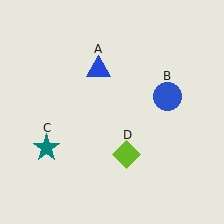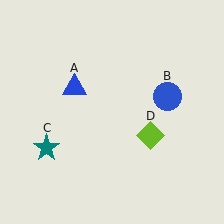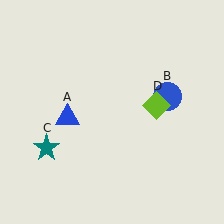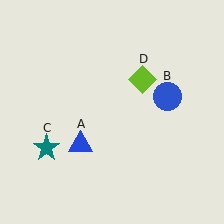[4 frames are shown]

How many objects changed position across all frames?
2 objects changed position: blue triangle (object A), lime diamond (object D).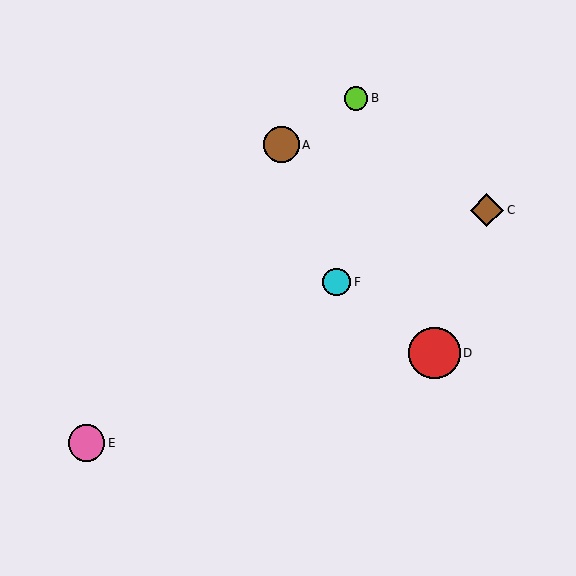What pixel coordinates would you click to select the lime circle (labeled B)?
Click at (356, 98) to select the lime circle B.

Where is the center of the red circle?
The center of the red circle is at (435, 353).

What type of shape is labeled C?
Shape C is a brown diamond.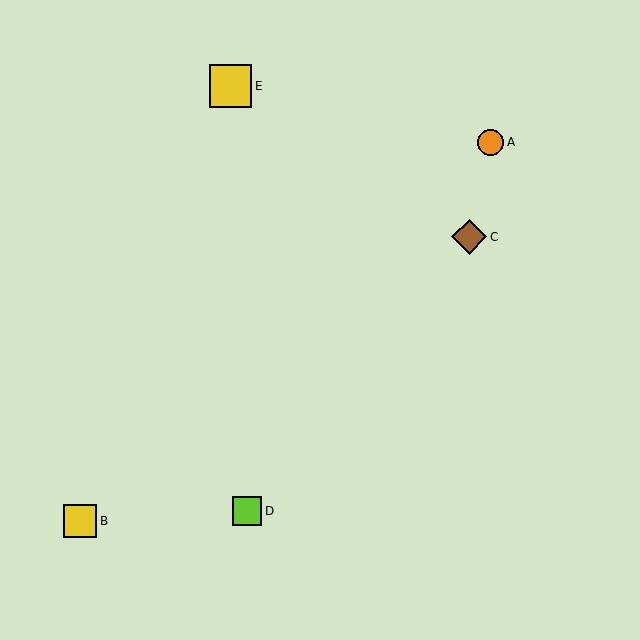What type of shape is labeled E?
Shape E is a yellow square.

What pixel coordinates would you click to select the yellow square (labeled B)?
Click at (80, 521) to select the yellow square B.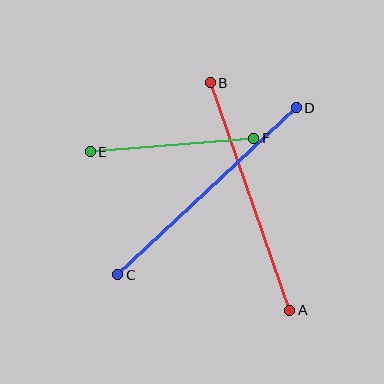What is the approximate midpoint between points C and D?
The midpoint is at approximately (207, 191) pixels.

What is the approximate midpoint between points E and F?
The midpoint is at approximately (172, 145) pixels.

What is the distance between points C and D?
The distance is approximately 245 pixels.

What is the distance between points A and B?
The distance is approximately 241 pixels.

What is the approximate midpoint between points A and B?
The midpoint is at approximately (250, 196) pixels.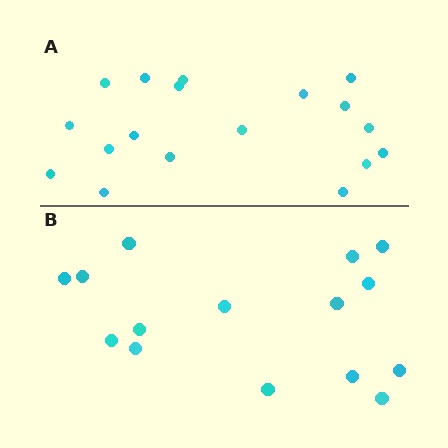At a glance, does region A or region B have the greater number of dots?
Region A (the top region) has more dots.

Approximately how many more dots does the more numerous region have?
Region A has just a few more — roughly 2 or 3 more dots than region B.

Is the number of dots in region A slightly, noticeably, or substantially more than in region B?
Region A has only slightly more — the two regions are fairly close. The ratio is roughly 1.2 to 1.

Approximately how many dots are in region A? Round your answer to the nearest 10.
About 20 dots. (The exact count is 18, which rounds to 20.)